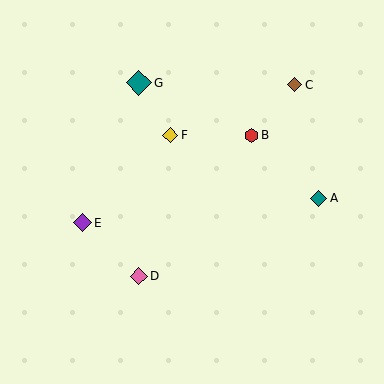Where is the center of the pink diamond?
The center of the pink diamond is at (139, 276).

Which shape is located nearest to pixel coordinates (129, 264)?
The pink diamond (labeled D) at (139, 276) is nearest to that location.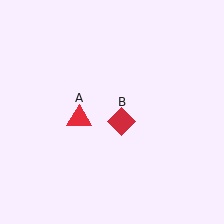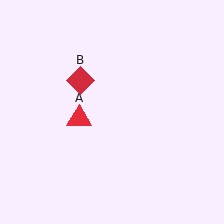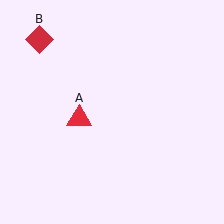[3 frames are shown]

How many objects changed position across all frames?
1 object changed position: red diamond (object B).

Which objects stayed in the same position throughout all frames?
Red triangle (object A) remained stationary.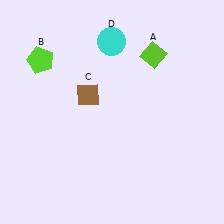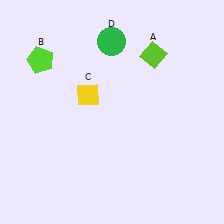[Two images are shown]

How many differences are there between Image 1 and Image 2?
There are 2 differences between the two images.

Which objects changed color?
C changed from brown to yellow. D changed from cyan to green.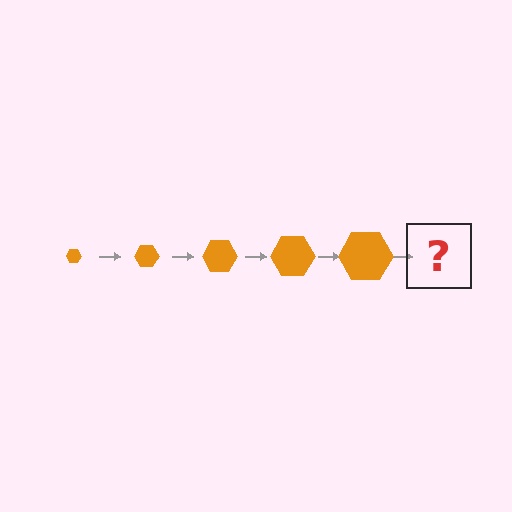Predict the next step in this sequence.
The next step is an orange hexagon, larger than the previous one.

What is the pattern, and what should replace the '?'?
The pattern is that the hexagon gets progressively larger each step. The '?' should be an orange hexagon, larger than the previous one.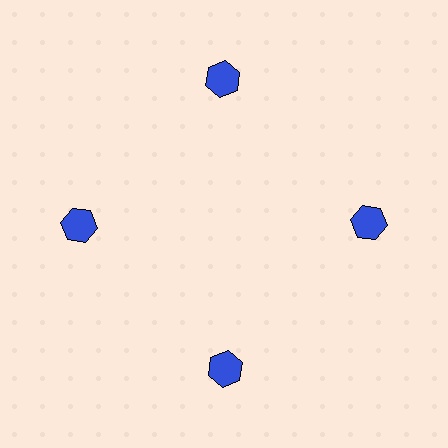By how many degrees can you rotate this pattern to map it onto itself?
The pattern maps onto itself every 90 degrees of rotation.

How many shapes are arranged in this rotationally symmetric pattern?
There are 4 shapes, arranged in 4 groups of 1.